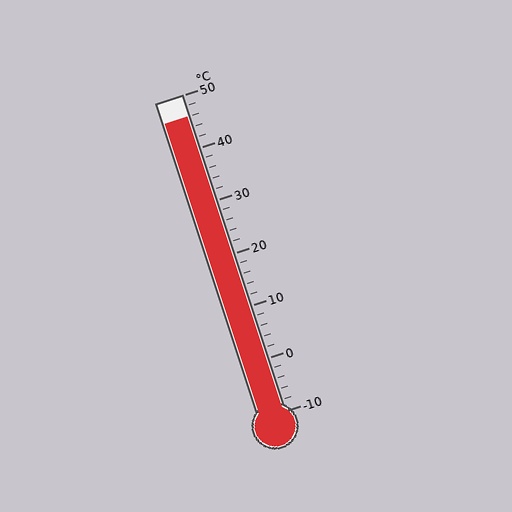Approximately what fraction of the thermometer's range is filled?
The thermometer is filled to approximately 95% of its range.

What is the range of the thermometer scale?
The thermometer scale ranges from -10°C to 50°C.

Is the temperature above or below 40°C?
The temperature is above 40°C.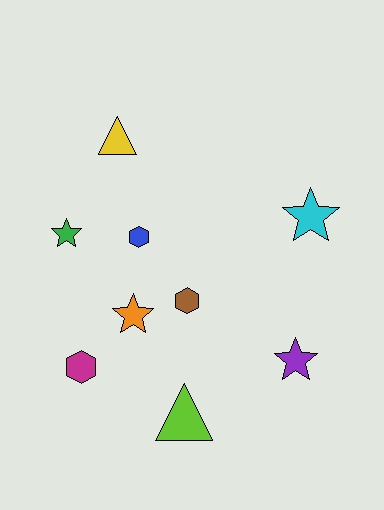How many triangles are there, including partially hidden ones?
There are 2 triangles.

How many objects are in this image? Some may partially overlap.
There are 9 objects.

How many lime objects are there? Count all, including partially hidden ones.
There is 1 lime object.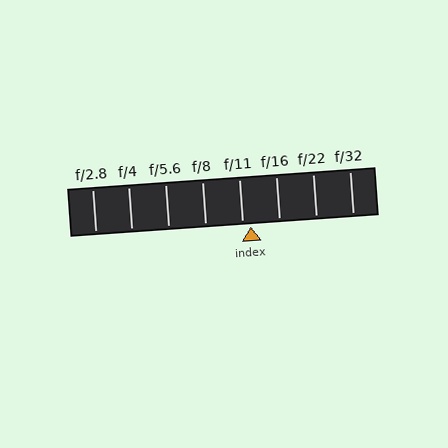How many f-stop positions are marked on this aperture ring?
There are 8 f-stop positions marked.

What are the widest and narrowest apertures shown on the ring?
The widest aperture shown is f/2.8 and the narrowest is f/32.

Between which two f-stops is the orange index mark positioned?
The index mark is between f/11 and f/16.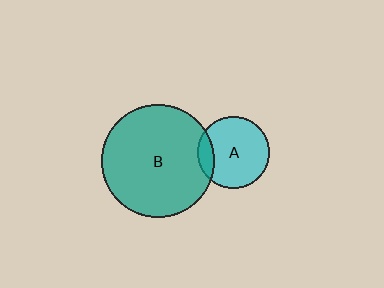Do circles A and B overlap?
Yes.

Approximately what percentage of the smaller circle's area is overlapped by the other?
Approximately 15%.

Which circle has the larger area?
Circle B (teal).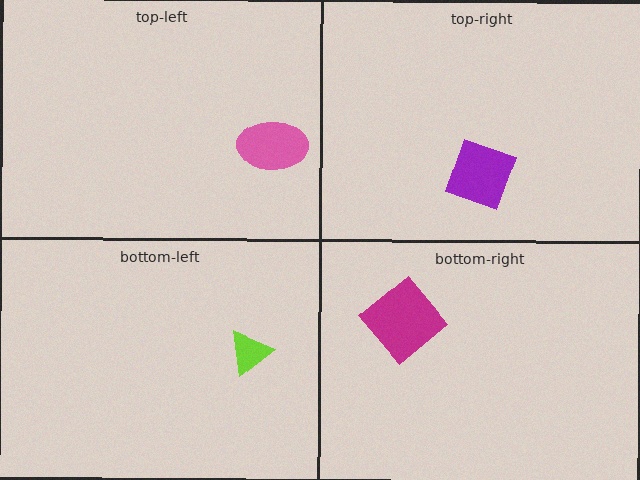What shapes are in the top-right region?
The purple diamond.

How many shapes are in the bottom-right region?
1.